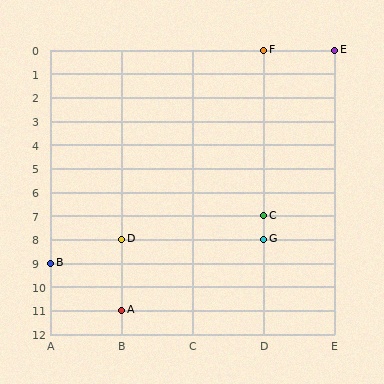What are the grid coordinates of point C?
Point C is at grid coordinates (D, 7).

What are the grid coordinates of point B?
Point B is at grid coordinates (A, 9).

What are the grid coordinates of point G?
Point G is at grid coordinates (D, 8).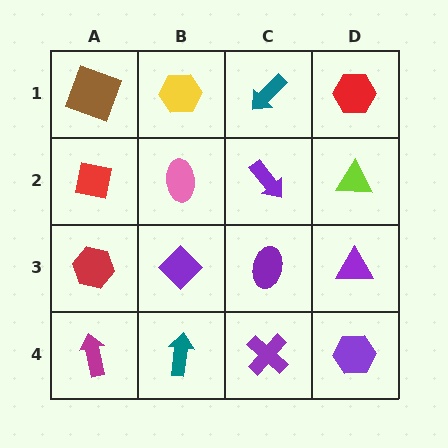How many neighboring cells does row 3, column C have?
4.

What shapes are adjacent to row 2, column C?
A teal arrow (row 1, column C), a purple ellipse (row 3, column C), a pink ellipse (row 2, column B), a lime triangle (row 2, column D).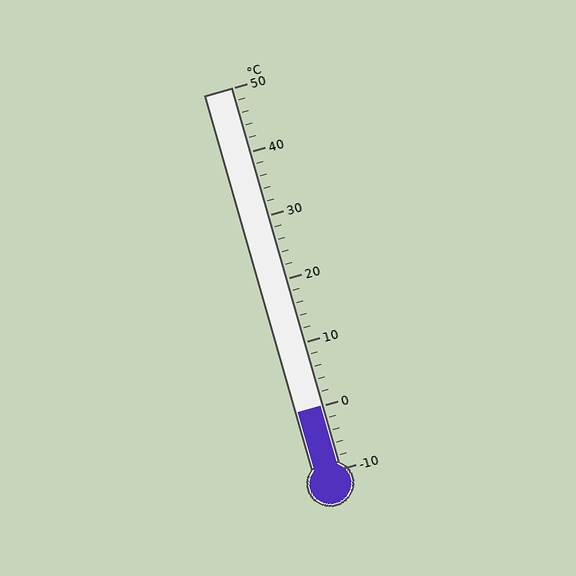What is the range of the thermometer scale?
The thermometer scale ranges from -10°C to 50°C.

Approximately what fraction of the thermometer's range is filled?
The thermometer is filled to approximately 15% of its range.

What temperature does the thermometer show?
The thermometer shows approximately 0°C.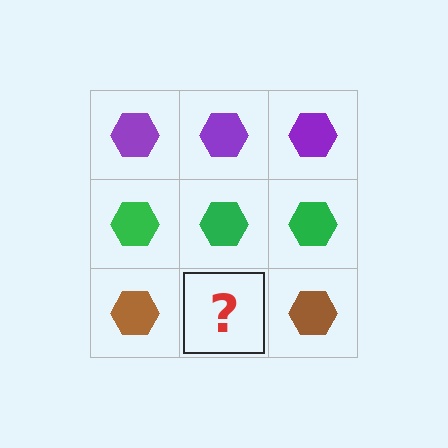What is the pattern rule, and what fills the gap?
The rule is that each row has a consistent color. The gap should be filled with a brown hexagon.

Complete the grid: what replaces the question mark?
The question mark should be replaced with a brown hexagon.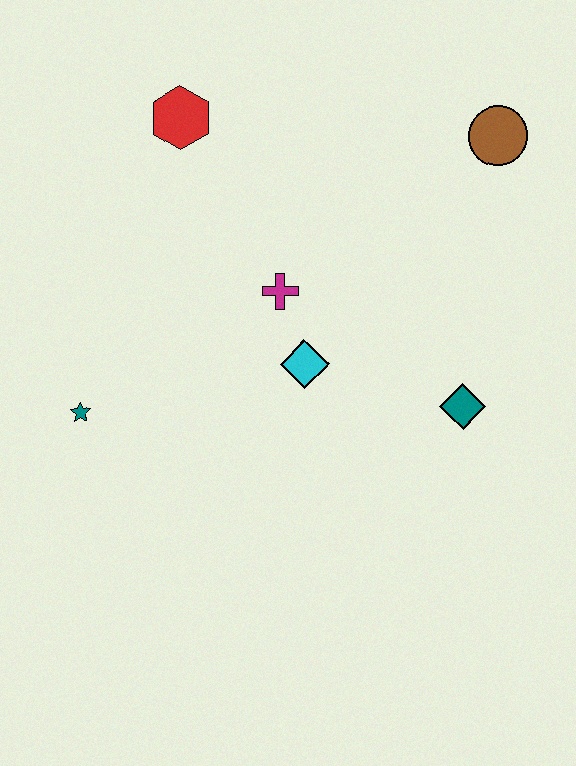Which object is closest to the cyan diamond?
The magenta cross is closest to the cyan diamond.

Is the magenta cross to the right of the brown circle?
No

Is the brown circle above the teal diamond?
Yes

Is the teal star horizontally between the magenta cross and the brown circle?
No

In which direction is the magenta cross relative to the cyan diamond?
The magenta cross is above the cyan diamond.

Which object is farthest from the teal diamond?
The red hexagon is farthest from the teal diamond.